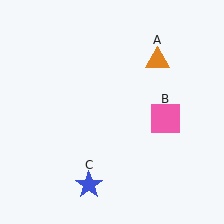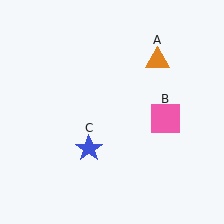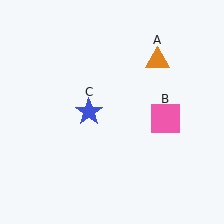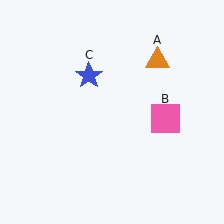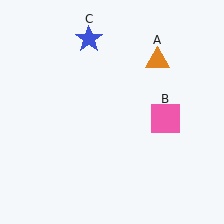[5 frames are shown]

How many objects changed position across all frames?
1 object changed position: blue star (object C).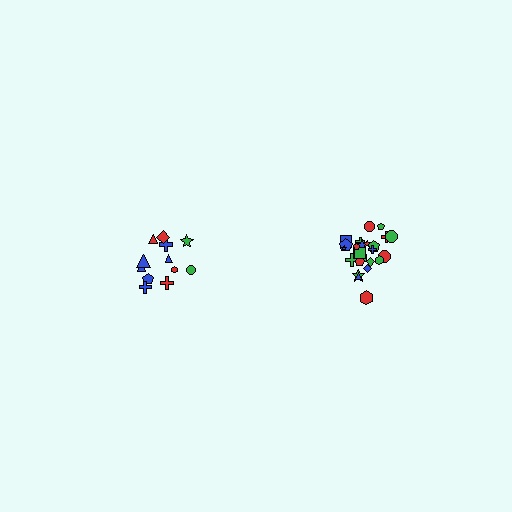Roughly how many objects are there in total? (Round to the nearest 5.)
Roughly 35 objects in total.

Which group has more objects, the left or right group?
The right group.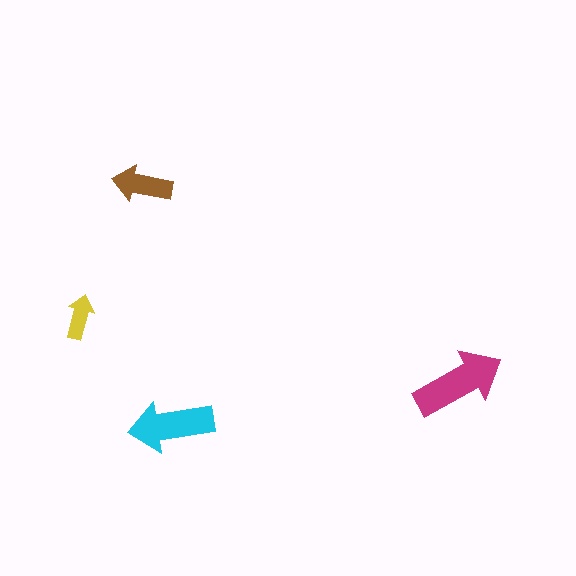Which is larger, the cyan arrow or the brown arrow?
The cyan one.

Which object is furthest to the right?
The magenta arrow is rightmost.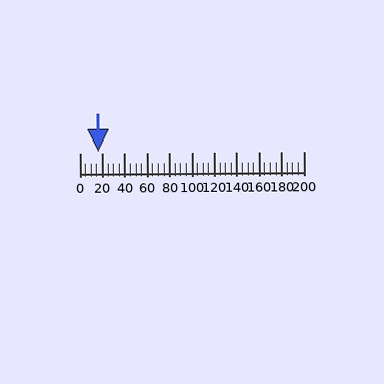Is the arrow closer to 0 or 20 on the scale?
The arrow is closer to 20.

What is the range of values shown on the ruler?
The ruler shows values from 0 to 200.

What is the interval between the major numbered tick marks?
The major tick marks are spaced 20 units apart.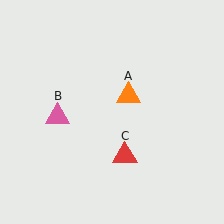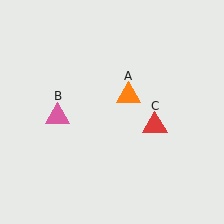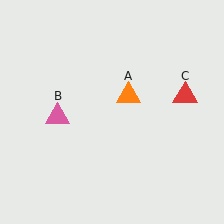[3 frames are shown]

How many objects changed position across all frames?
1 object changed position: red triangle (object C).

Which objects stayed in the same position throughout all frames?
Orange triangle (object A) and pink triangle (object B) remained stationary.